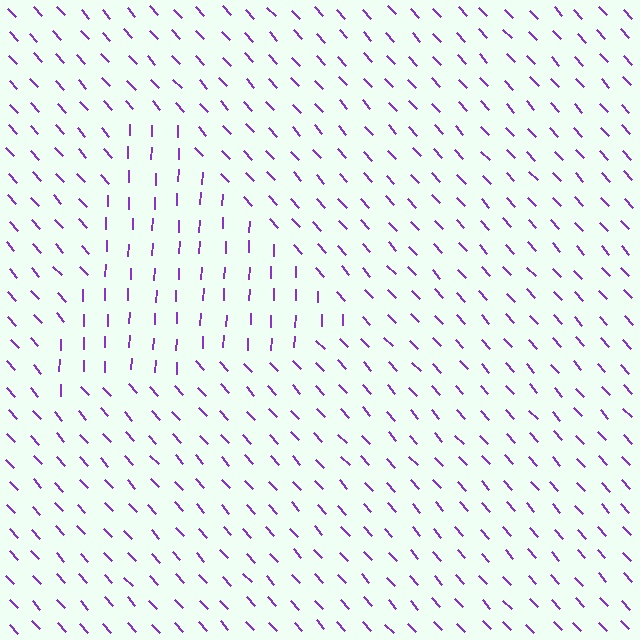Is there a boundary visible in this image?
Yes, there is a texture boundary formed by a change in line orientation.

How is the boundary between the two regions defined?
The boundary is defined purely by a change in line orientation (approximately 45 degrees difference). All lines are the same color and thickness.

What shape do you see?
I see a triangle.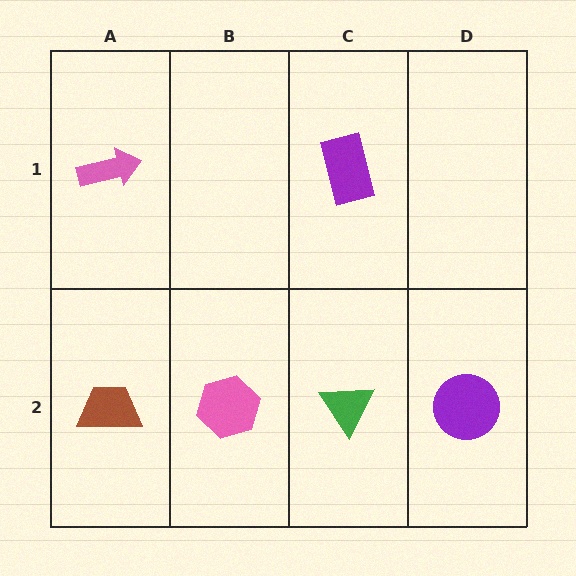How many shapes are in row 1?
2 shapes.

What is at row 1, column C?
A purple rectangle.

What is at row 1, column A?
A pink arrow.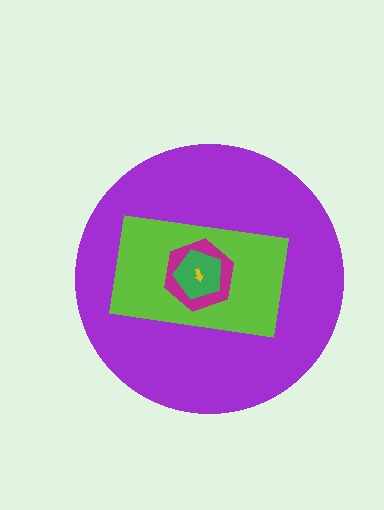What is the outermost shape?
The purple circle.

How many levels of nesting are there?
5.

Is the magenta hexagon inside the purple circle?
Yes.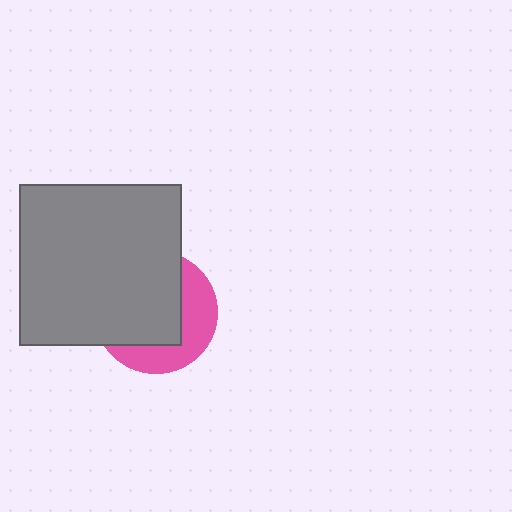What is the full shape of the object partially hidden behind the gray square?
The partially hidden object is a pink circle.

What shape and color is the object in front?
The object in front is a gray square.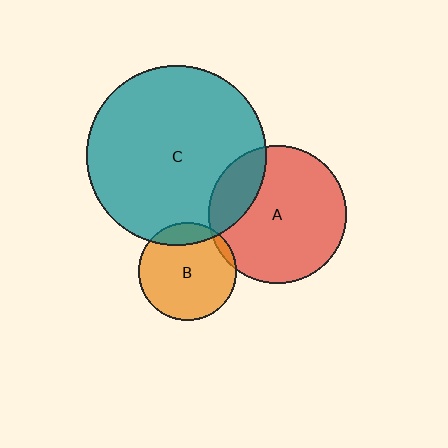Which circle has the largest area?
Circle C (teal).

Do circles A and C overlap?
Yes.